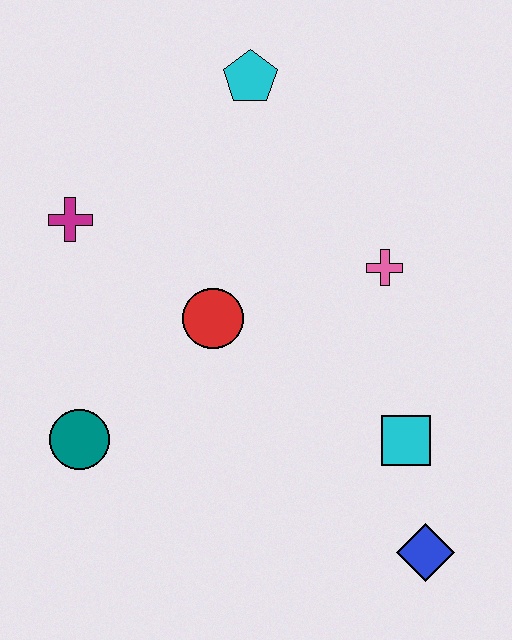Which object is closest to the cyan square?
The blue diamond is closest to the cyan square.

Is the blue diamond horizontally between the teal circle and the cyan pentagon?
No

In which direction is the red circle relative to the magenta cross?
The red circle is to the right of the magenta cross.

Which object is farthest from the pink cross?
The teal circle is farthest from the pink cross.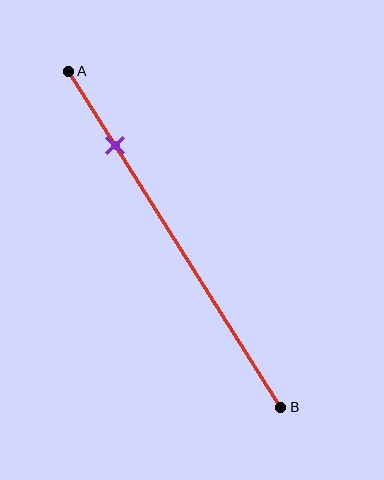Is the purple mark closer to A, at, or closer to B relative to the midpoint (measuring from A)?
The purple mark is closer to point A than the midpoint of segment AB.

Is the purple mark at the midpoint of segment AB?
No, the mark is at about 20% from A, not at the 50% midpoint.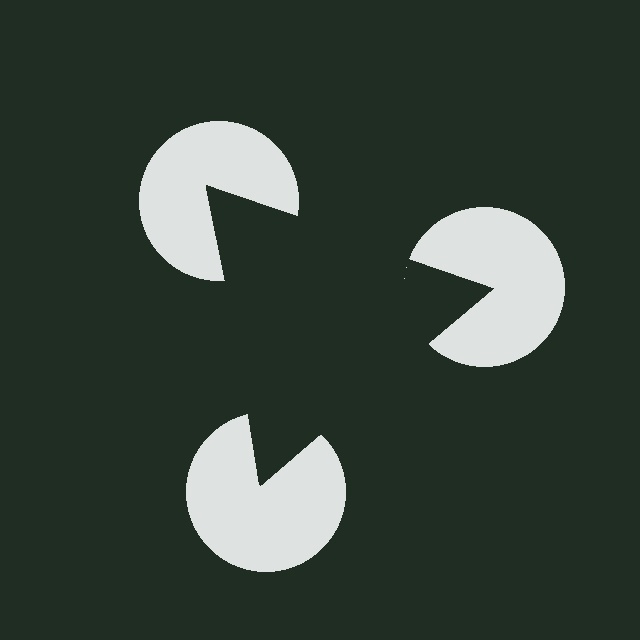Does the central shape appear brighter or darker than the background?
It typically appears slightly darker than the background, even though no actual brightness change is drawn.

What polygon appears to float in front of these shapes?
An illusory triangle — its edges are inferred from the aligned wedge cuts in the pac-man discs, not physically drawn.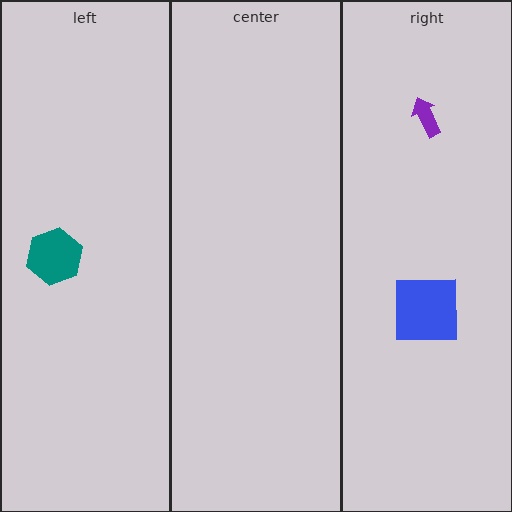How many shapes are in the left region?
1.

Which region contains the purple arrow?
The right region.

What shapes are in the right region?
The purple arrow, the blue square.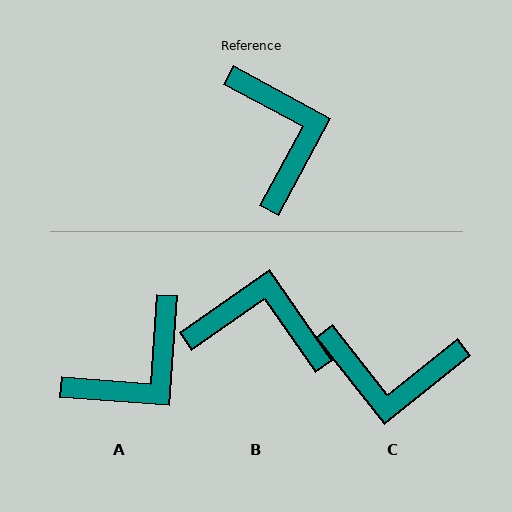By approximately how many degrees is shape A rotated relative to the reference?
Approximately 66 degrees clockwise.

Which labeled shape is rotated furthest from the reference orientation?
C, about 113 degrees away.